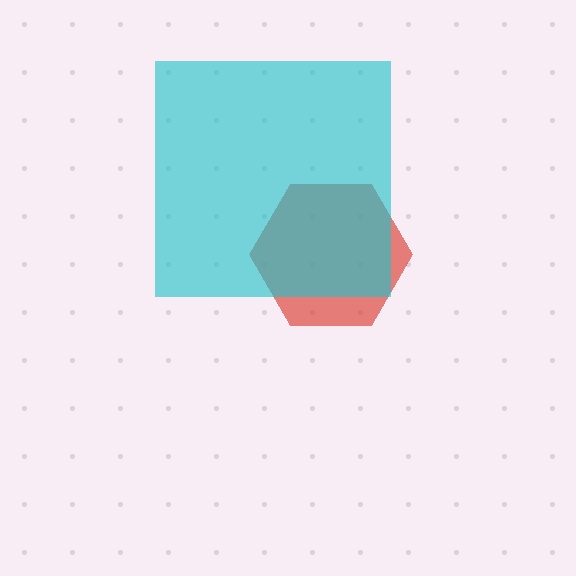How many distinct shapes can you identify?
There are 2 distinct shapes: a red hexagon, a cyan square.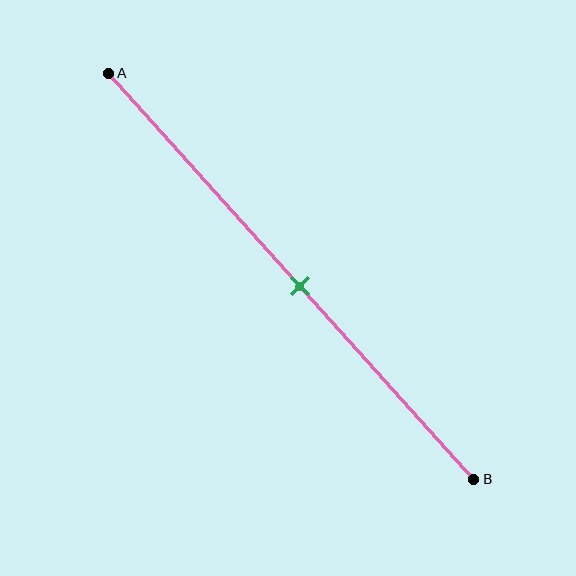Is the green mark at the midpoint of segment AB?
Yes, the mark is approximately at the midpoint.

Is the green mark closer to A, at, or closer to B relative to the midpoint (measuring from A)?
The green mark is approximately at the midpoint of segment AB.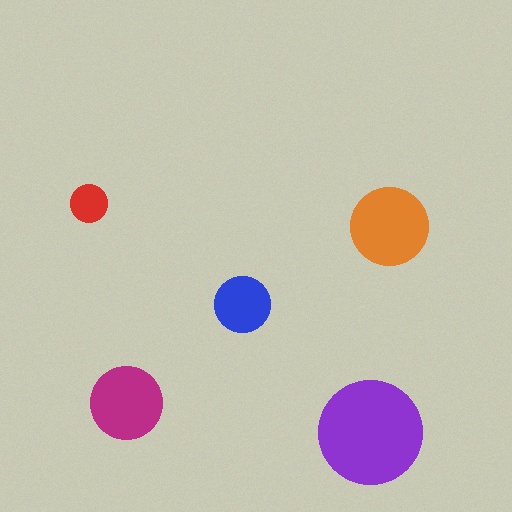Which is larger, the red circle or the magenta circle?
The magenta one.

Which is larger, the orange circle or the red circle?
The orange one.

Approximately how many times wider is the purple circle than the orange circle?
About 1.5 times wider.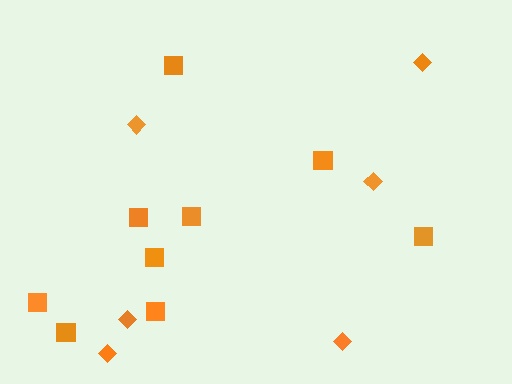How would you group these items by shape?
There are 2 groups: one group of diamonds (6) and one group of squares (9).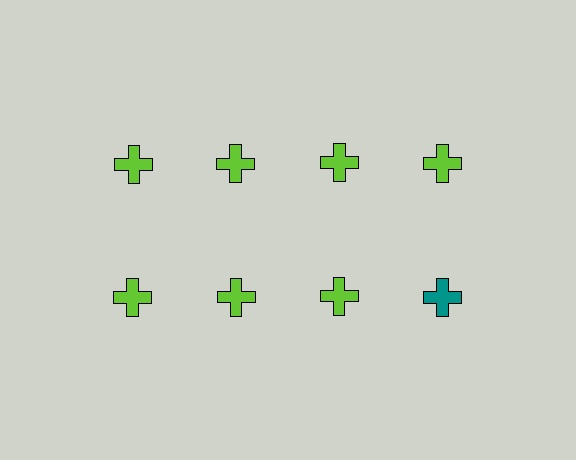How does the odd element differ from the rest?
It has a different color: teal instead of lime.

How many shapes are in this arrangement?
There are 8 shapes arranged in a grid pattern.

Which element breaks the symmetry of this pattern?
The teal cross in the second row, second from right column breaks the symmetry. All other shapes are lime crosses.